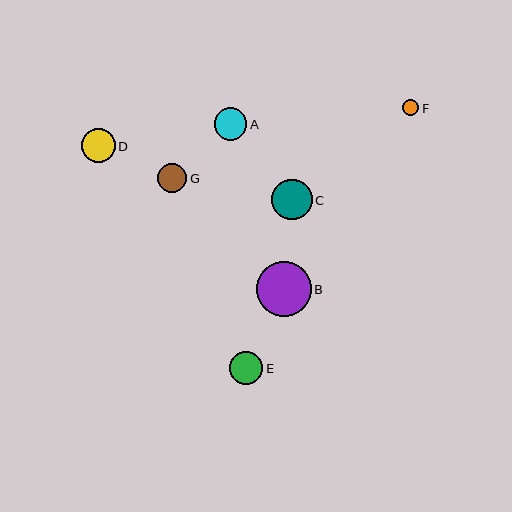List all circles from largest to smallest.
From largest to smallest: B, C, D, E, A, G, F.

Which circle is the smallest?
Circle F is the smallest with a size of approximately 16 pixels.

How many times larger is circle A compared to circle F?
Circle A is approximately 2.0 times the size of circle F.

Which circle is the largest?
Circle B is the largest with a size of approximately 55 pixels.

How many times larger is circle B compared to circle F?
Circle B is approximately 3.4 times the size of circle F.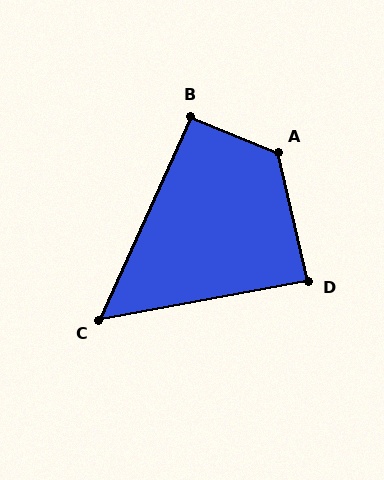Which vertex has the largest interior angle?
A, at approximately 125 degrees.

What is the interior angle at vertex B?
Approximately 92 degrees (approximately right).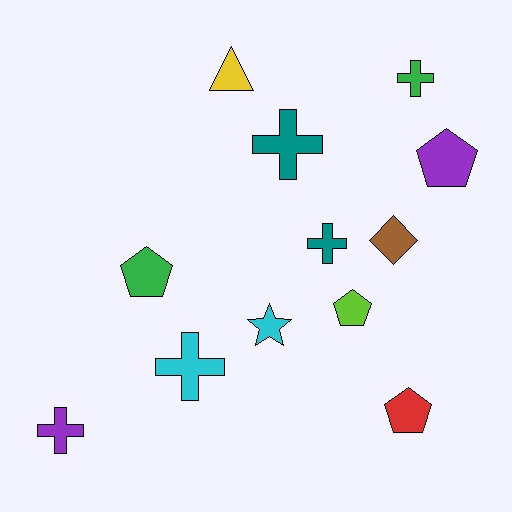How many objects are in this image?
There are 12 objects.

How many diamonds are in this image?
There is 1 diamond.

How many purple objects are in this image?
There are 2 purple objects.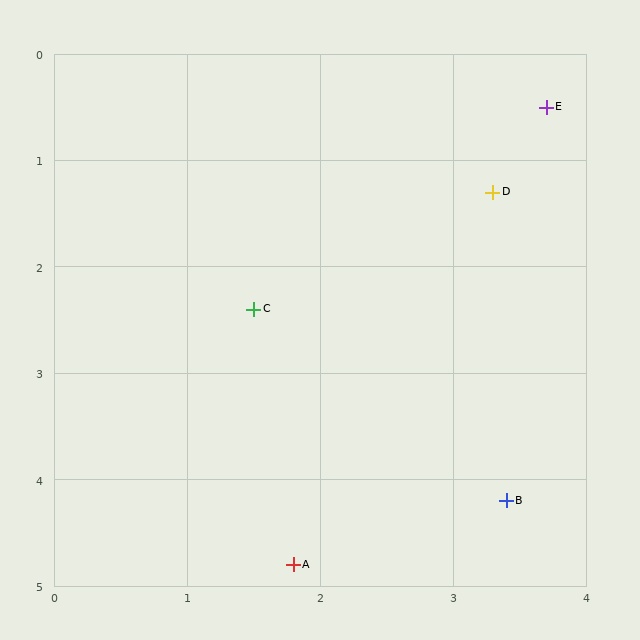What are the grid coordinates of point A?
Point A is at approximately (1.8, 4.8).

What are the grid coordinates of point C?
Point C is at approximately (1.5, 2.4).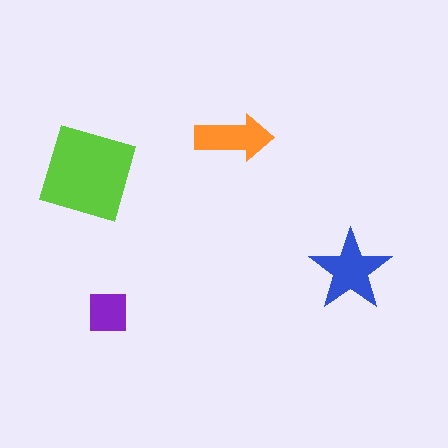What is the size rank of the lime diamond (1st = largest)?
1st.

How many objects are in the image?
There are 4 objects in the image.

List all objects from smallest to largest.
The purple square, the orange arrow, the blue star, the lime diamond.